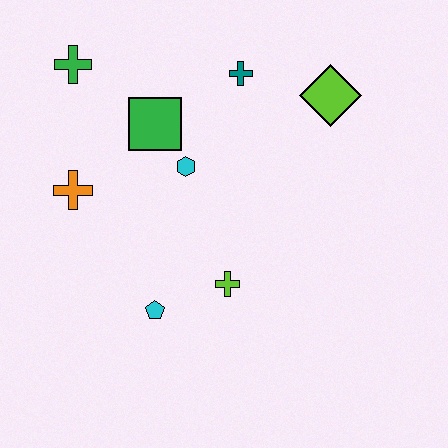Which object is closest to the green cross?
The green square is closest to the green cross.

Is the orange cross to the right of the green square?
No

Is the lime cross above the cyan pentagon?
Yes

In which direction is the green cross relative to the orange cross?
The green cross is above the orange cross.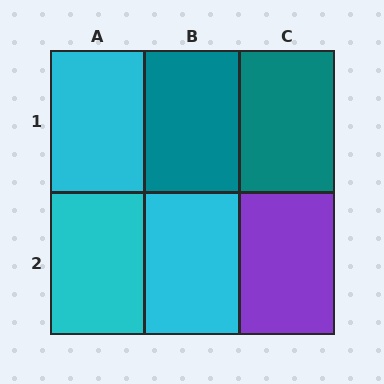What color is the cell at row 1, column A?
Cyan.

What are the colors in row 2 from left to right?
Cyan, cyan, purple.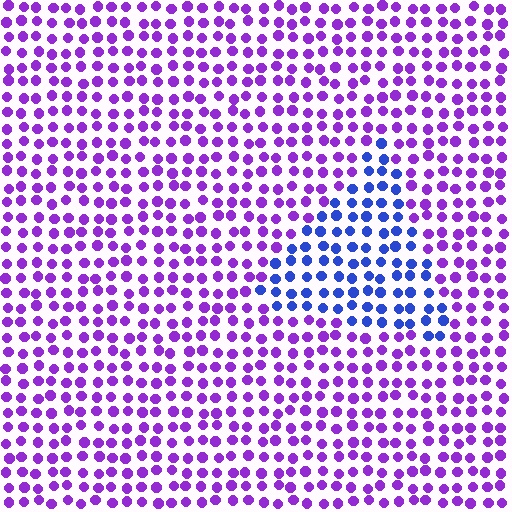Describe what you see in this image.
The image is filled with small purple elements in a uniform arrangement. A triangle-shaped region is visible where the elements are tinted to a slightly different hue, forming a subtle color boundary.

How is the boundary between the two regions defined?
The boundary is defined purely by a slight shift in hue (about 48 degrees). Spacing, size, and orientation are identical on both sides.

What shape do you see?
I see a triangle.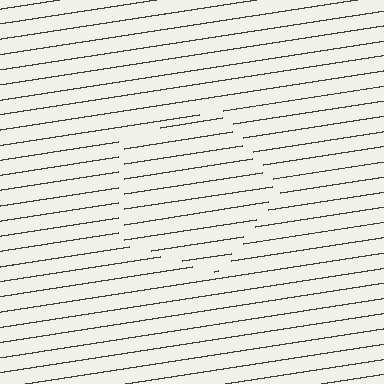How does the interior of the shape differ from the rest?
The interior of the shape contains the same grating, shifted by half a period — the contour is defined by the phase discontinuity where line-ends from the inner and outer gratings abut.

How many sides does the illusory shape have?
5 sides — the line-ends trace a pentagon.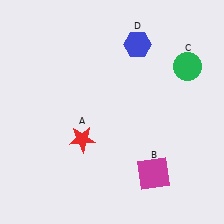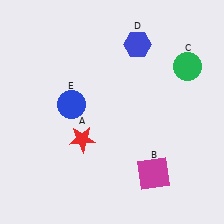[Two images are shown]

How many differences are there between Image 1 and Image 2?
There is 1 difference between the two images.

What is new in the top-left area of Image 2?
A blue circle (E) was added in the top-left area of Image 2.